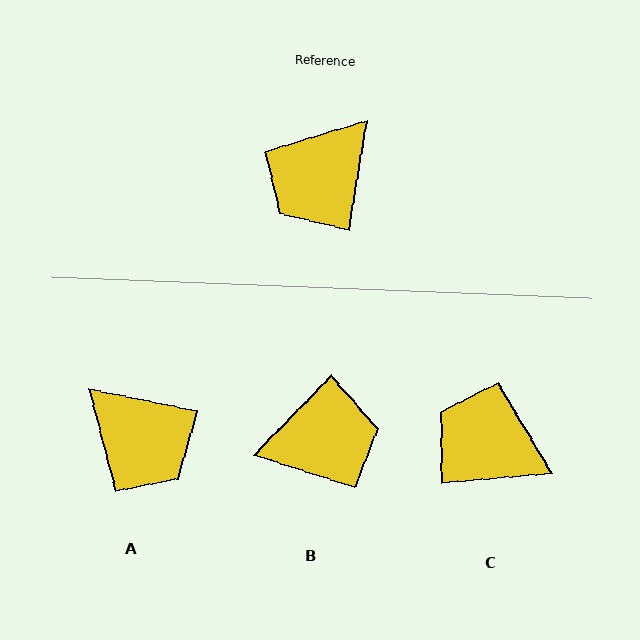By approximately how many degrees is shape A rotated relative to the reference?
Approximately 87 degrees counter-clockwise.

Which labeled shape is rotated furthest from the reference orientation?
B, about 145 degrees away.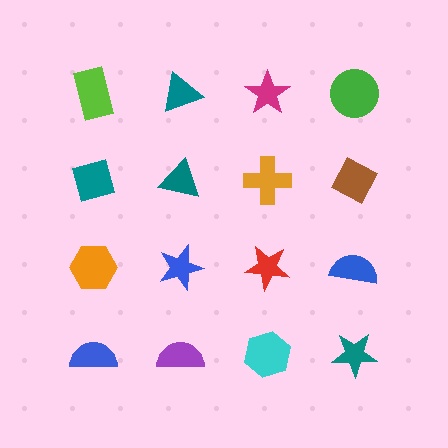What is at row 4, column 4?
A teal star.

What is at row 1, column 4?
A green circle.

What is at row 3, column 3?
A red star.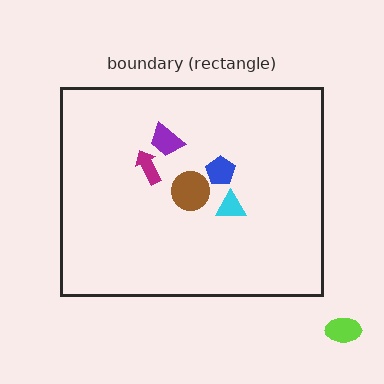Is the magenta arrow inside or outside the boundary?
Inside.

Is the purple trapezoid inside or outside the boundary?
Inside.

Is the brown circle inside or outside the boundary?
Inside.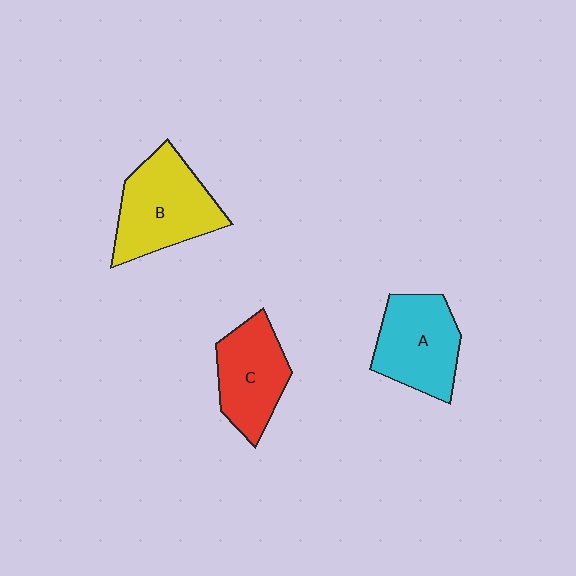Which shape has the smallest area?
Shape C (red).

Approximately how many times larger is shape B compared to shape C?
Approximately 1.3 times.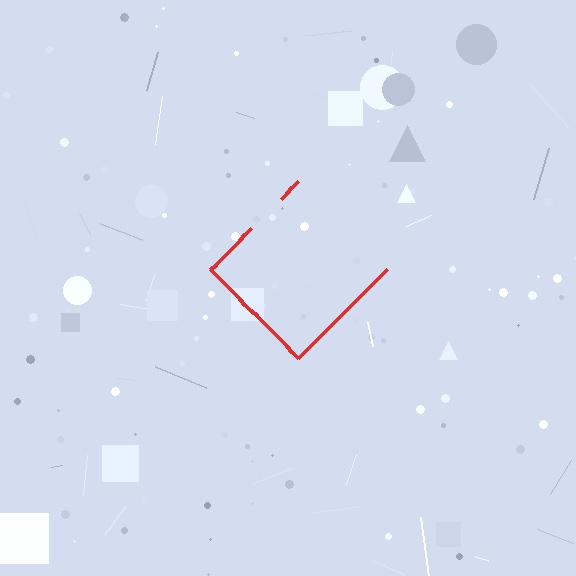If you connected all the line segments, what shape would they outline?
They would outline a diamond.